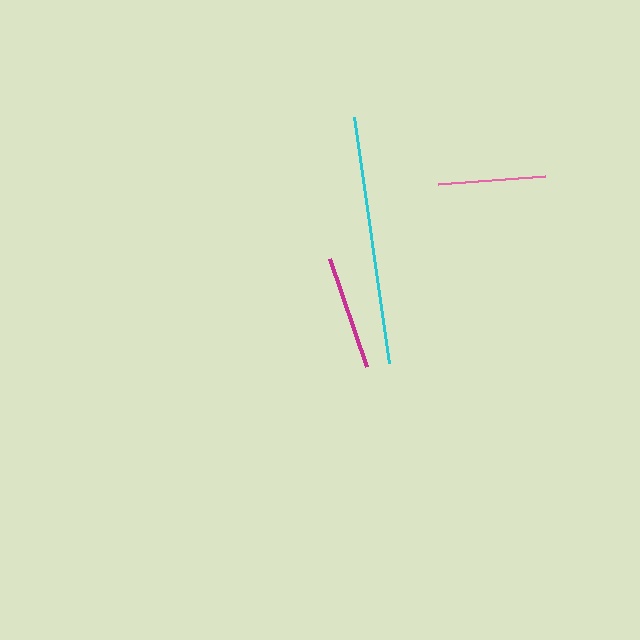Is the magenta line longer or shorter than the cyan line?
The cyan line is longer than the magenta line.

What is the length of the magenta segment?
The magenta segment is approximately 114 pixels long.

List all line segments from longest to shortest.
From longest to shortest: cyan, magenta, pink.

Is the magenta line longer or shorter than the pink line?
The magenta line is longer than the pink line.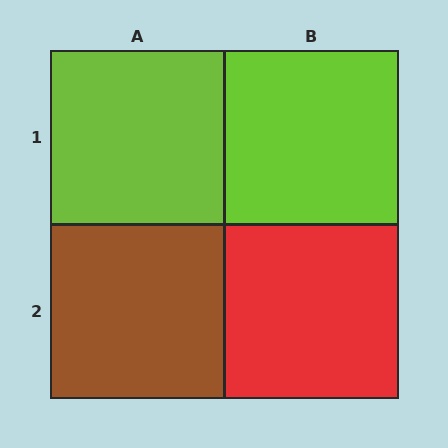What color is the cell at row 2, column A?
Brown.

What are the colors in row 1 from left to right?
Lime, lime.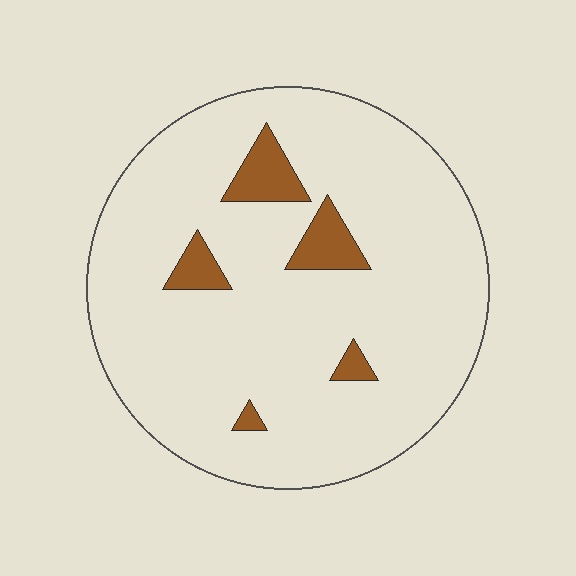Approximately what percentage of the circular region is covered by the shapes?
Approximately 10%.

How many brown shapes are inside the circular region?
5.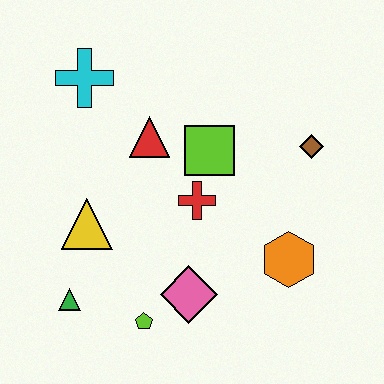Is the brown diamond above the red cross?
Yes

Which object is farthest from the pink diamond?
The cyan cross is farthest from the pink diamond.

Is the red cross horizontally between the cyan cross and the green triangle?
No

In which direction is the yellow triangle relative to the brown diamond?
The yellow triangle is to the left of the brown diamond.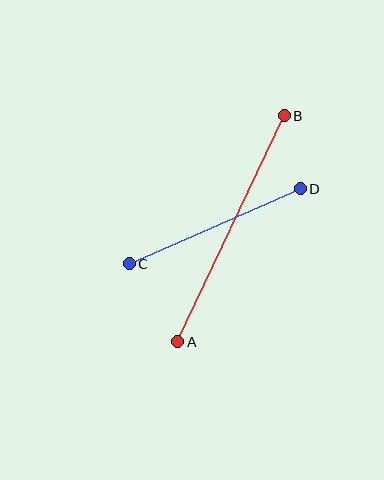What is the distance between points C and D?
The distance is approximately 186 pixels.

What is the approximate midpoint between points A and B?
The midpoint is at approximately (231, 229) pixels.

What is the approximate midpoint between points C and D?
The midpoint is at approximately (215, 226) pixels.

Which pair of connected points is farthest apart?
Points A and B are farthest apart.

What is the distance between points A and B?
The distance is approximately 250 pixels.